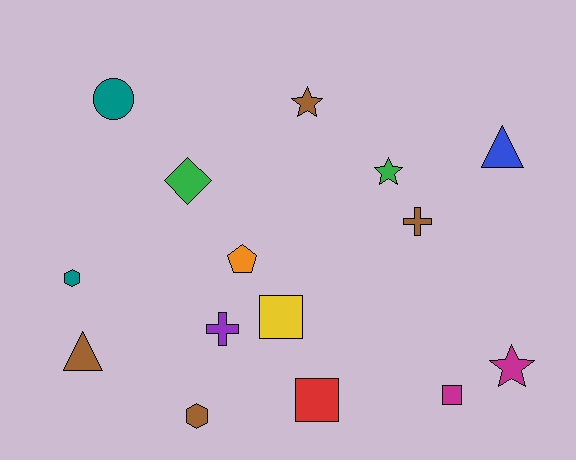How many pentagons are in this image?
There is 1 pentagon.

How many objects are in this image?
There are 15 objects.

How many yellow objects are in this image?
There is 1 yellow object.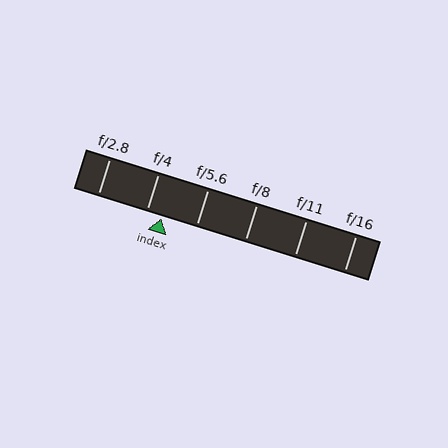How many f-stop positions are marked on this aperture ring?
There are 6 f-stop positions marked.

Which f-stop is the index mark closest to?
The index mark is closest to f/4.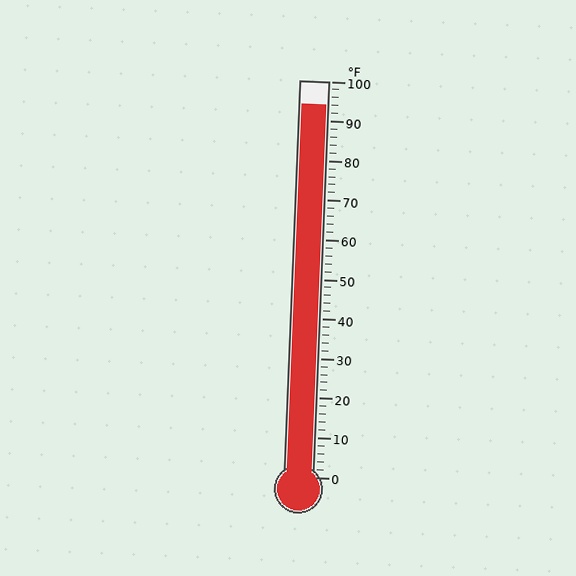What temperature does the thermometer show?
The thermometer shows approximately 94°F.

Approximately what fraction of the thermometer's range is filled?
The thermometer is filled to approximately 95% of its range.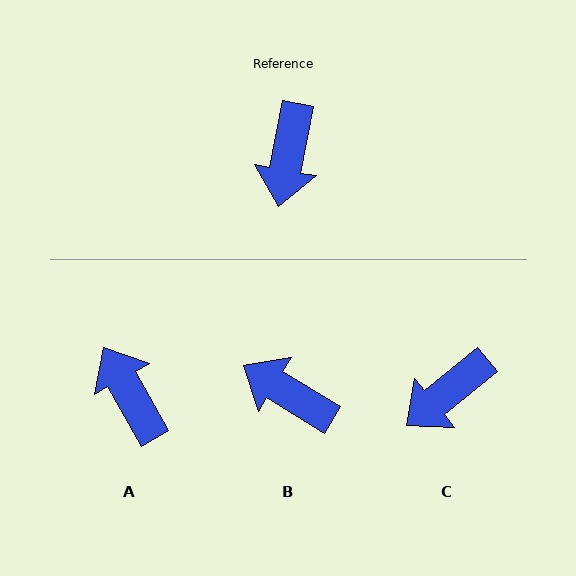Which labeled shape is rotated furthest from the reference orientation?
A, about 140 degrees away.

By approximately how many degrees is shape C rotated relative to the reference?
Approximately 40 degrees clockwise.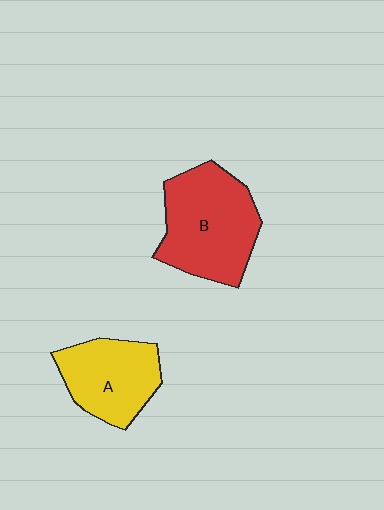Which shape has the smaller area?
Shape A (yellow).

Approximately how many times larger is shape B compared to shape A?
Approximately 1.4 times.